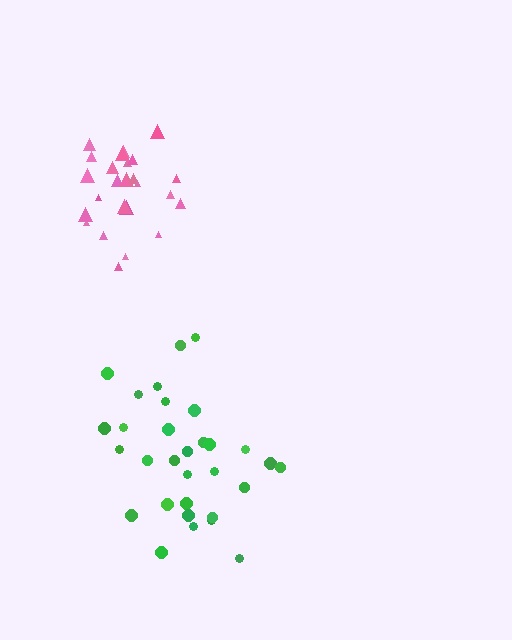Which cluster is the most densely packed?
Pink.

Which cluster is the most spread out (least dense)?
Green.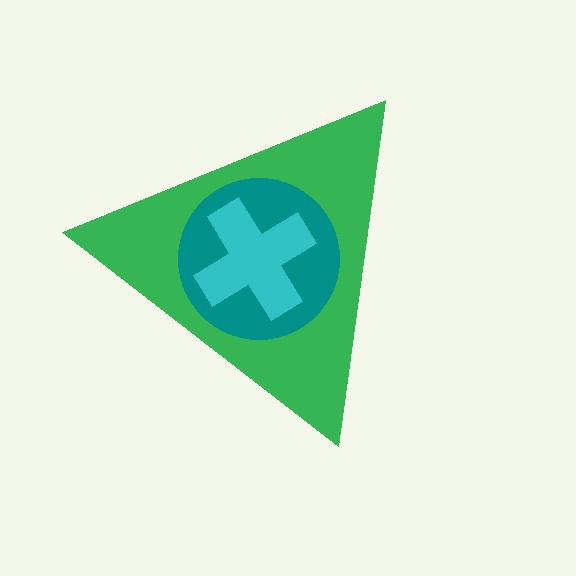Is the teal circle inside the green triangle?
Yes.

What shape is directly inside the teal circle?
The cyan cross.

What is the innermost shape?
The cyan cross.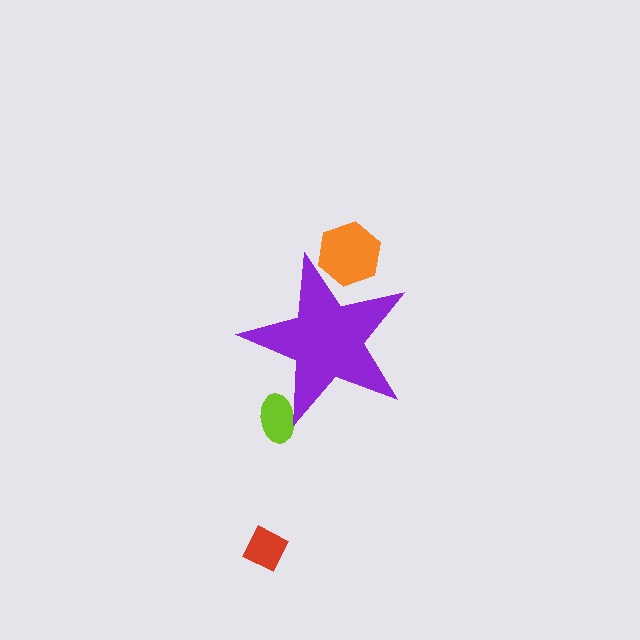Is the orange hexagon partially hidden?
Yes, the orange hexagon is partially hidden behind the purple star.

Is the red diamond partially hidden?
No, the red diamond is fully visible.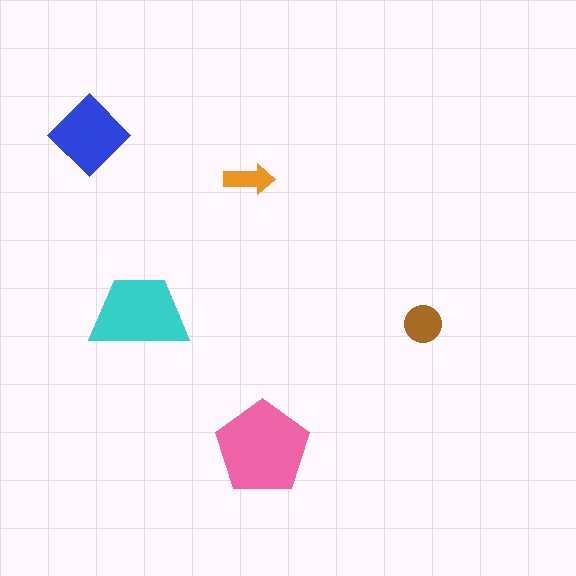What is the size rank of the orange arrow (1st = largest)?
5th.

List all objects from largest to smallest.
The pink pentagon, the cyan trapezoid, the blue diamond, the brown circle, the orange arrow.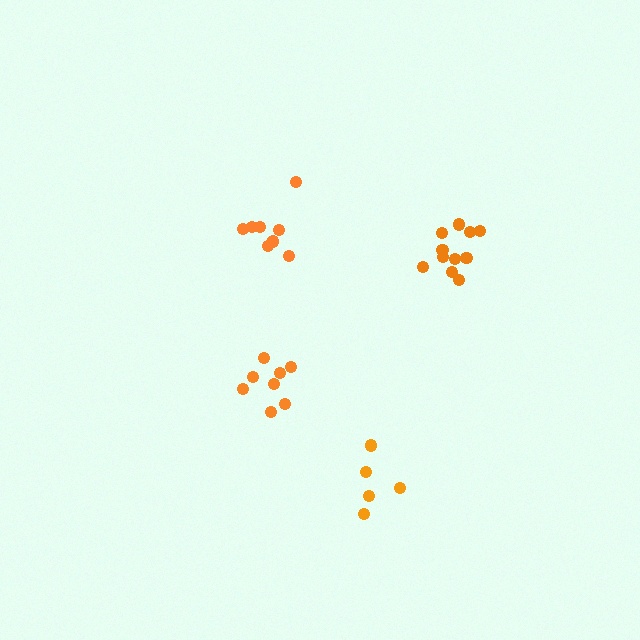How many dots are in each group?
Group 1: 5 dots, Group 2: 9 dots, Group 3: 11 dots, Group 4: 9 dots (34 total).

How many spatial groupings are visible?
There are 4 spatial groupings.